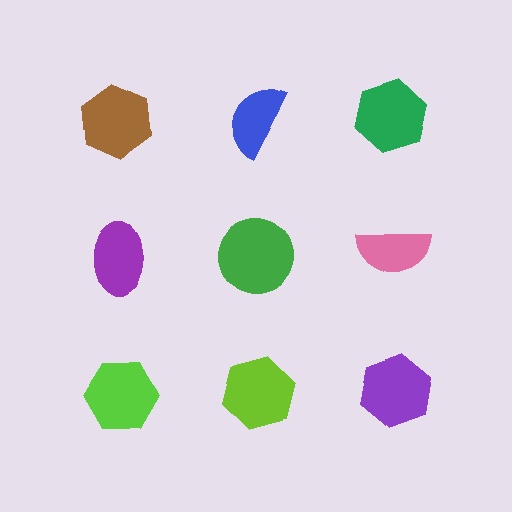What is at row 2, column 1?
A purple ellipse.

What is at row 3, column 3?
A purple hexagon.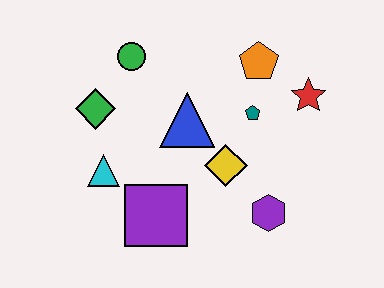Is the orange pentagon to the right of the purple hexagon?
No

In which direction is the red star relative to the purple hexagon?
The red star is above the purple hexagon.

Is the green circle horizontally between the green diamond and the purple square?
Yes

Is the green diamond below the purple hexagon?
No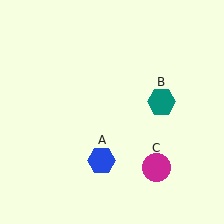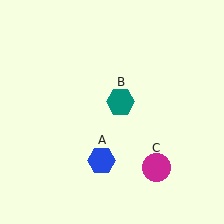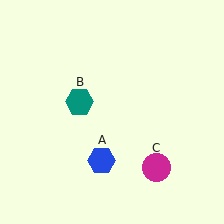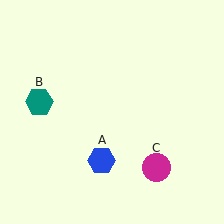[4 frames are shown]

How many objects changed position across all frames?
1 object changed position: teal hexagon (object B).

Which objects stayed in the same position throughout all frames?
Blue hexagon (object A) and magenta circle (object C) remained stationary.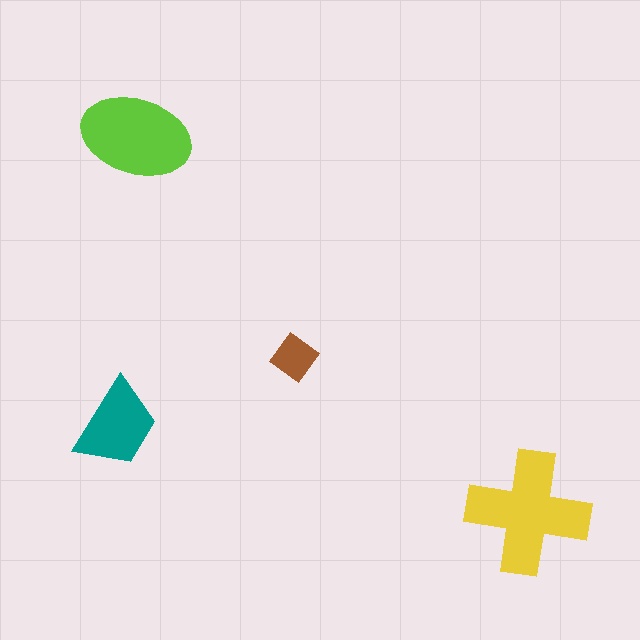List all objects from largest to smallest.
The yellow cross, the lime ellipse, the teal trapezoid, the brown diamond.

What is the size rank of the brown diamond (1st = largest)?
4th.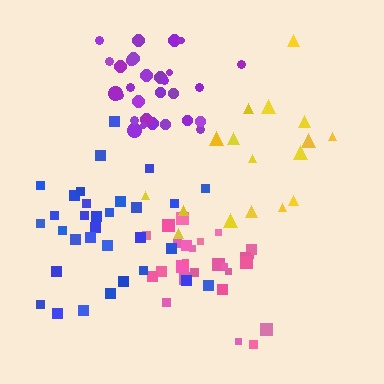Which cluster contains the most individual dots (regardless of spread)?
Blue (32).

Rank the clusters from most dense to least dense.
pink, purple, blue, yellow.